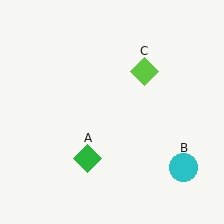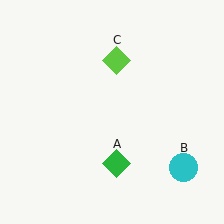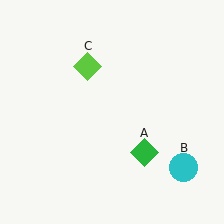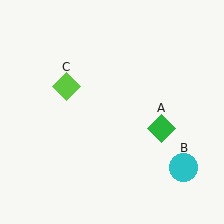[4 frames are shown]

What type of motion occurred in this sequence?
The green diamond (object A), lime diamond (object C) rotated counterclockwise around the center of the scene.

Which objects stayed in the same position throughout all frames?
Cyan circle (object B) remained stationary.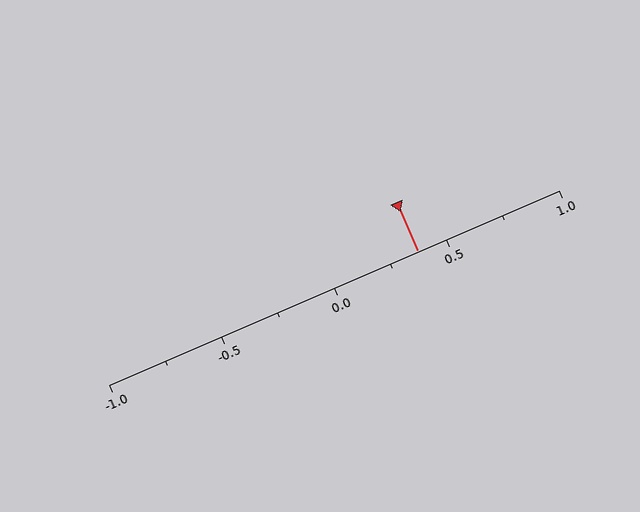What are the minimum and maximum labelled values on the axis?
The axis runs from -1.0 to 1.0.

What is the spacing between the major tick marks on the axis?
The major ticks are spaced 0.5 apart.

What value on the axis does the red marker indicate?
The marker indicates approximately 0.38.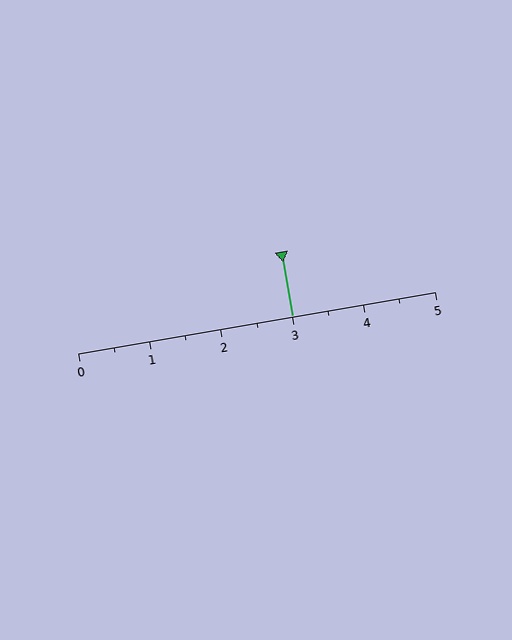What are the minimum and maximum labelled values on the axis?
The axis runs from 0 to 5.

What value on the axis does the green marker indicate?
The marker indicates approximately 3.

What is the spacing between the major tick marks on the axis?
The major ticks are spaced 1 apart.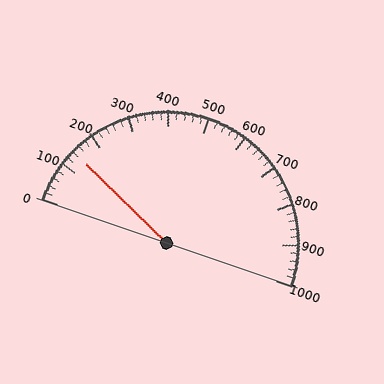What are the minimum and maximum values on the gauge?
The gauge ranges from 0 to 1000.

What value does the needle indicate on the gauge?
The needle indicates approximately 140.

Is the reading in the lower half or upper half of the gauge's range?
The reading is in the lower half of the range (0 to 1000).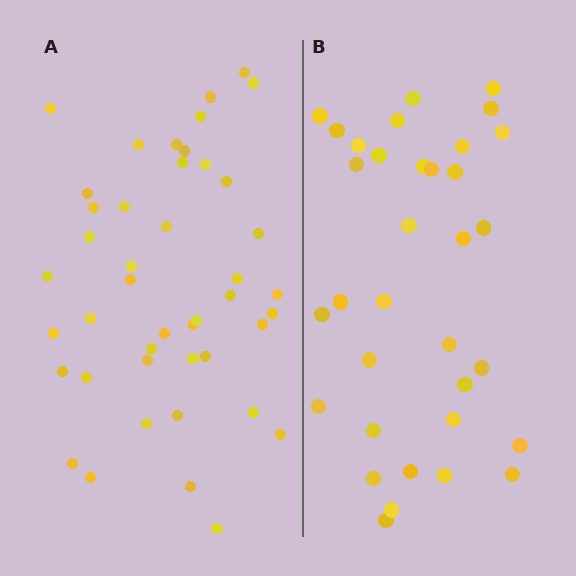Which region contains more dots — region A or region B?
Region A (the left region) has more dots.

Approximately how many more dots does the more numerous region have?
Region A has roughly 10 or so more dots than region B.